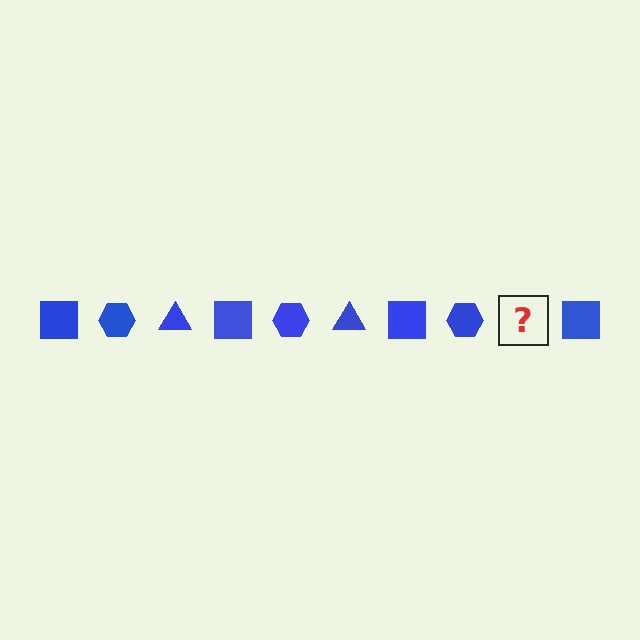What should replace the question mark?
The question mark should be replaced with a blue triangle.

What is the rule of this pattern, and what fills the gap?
The rule is that the pattern cycles through square, hexagon, triangle shapes in blue. The gap should be filled with a blue triangle.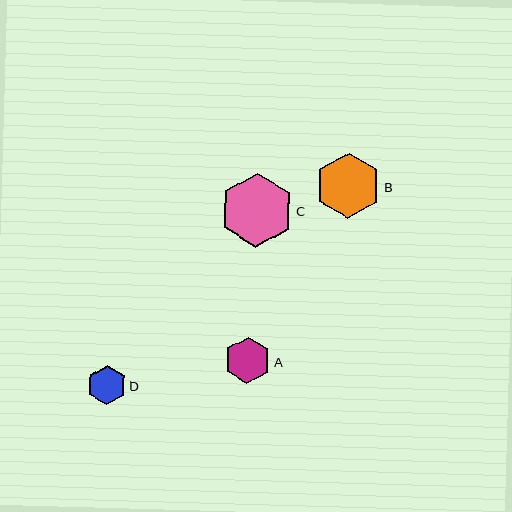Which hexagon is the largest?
Hexagon C is the largest with a size of approximately 74 pixels.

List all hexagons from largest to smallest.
From largest to smallest: C, B, A, D.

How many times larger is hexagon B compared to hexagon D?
Hexagon B is approximately 1.7 times the size of hexagon D.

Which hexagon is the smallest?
Hexagon D is the smallest with a size of approximately 39 pixels.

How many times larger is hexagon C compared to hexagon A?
Hexagon C is approximately 1.6 times the size of hexagon A.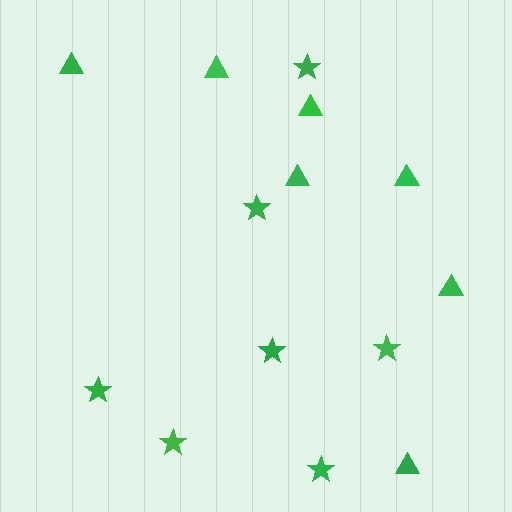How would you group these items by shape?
There are 2 groups: one group of triangles (7) and one group of stars (7).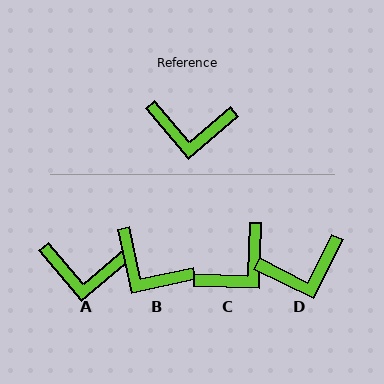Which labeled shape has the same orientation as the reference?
A.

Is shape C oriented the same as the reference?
No, it is off by about 47 degrees.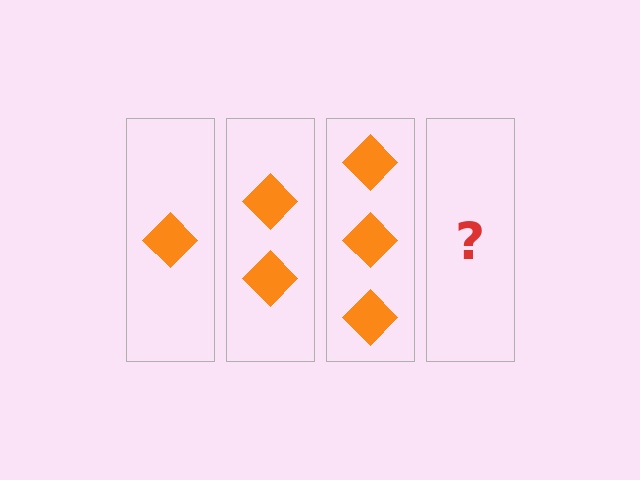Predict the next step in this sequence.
The next step is 4 diamonds.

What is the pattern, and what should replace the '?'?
The pattern is that each step adds one more diamond. The '?' should be 4 diamonds.